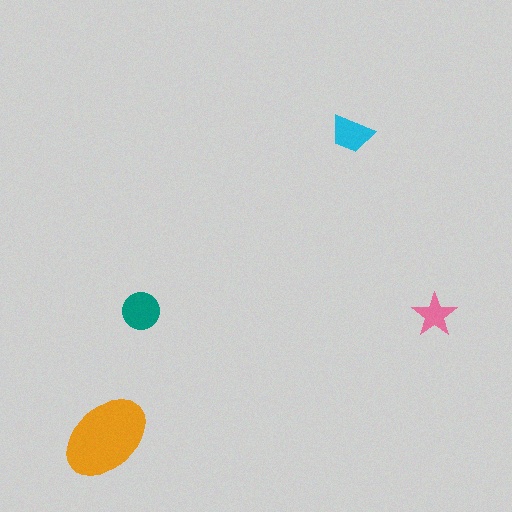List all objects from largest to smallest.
The orange ellipse, the teal circle, the cyan trapezoid, the pink star.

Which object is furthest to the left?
The orange ellipse is leftmost.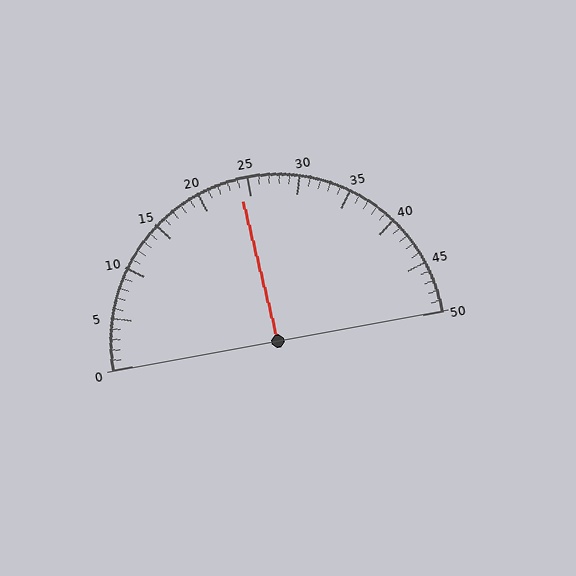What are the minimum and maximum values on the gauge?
The gauge ranges from 0 to 50.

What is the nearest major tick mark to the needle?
The nearest major tick mark is 25.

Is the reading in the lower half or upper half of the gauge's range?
The reading is in the lower half of the range (0 to 50).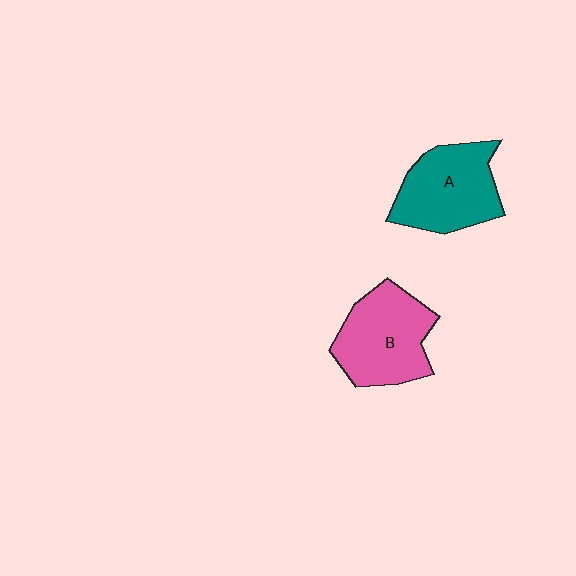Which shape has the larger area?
Shape B (pink).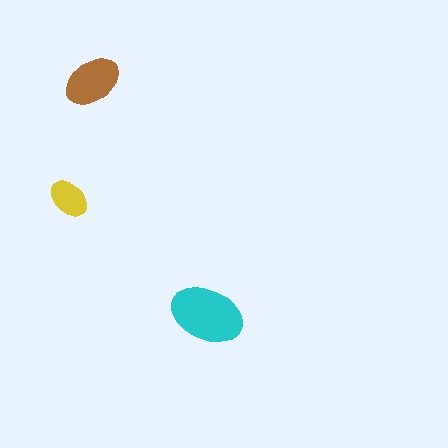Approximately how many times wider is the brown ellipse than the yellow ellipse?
About 1.5 times wider.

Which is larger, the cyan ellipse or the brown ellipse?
The cyan one.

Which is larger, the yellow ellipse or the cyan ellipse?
The cyan one.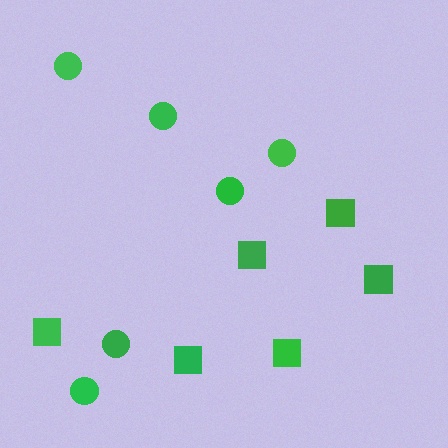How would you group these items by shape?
There are 2 groups: one group of circles (6) and one group of squares (6).